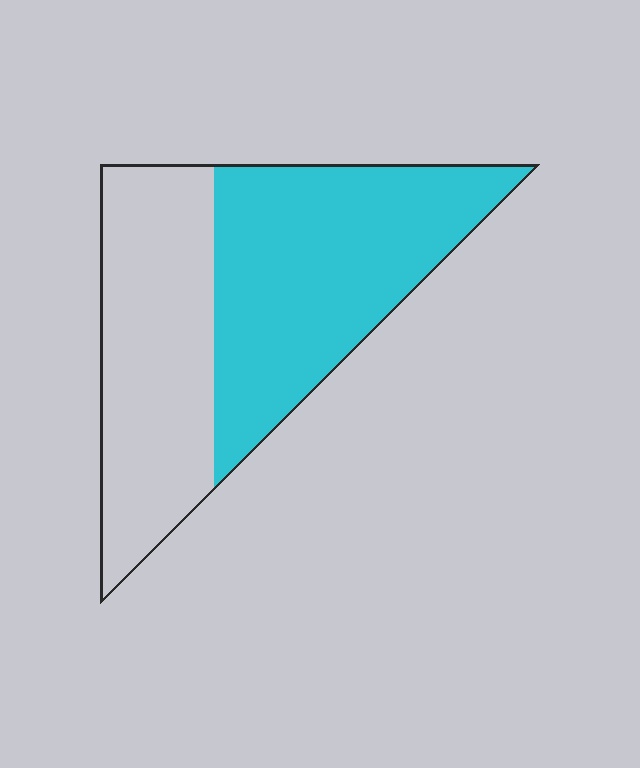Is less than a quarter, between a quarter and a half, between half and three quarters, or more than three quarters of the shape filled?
Between half and three quarters.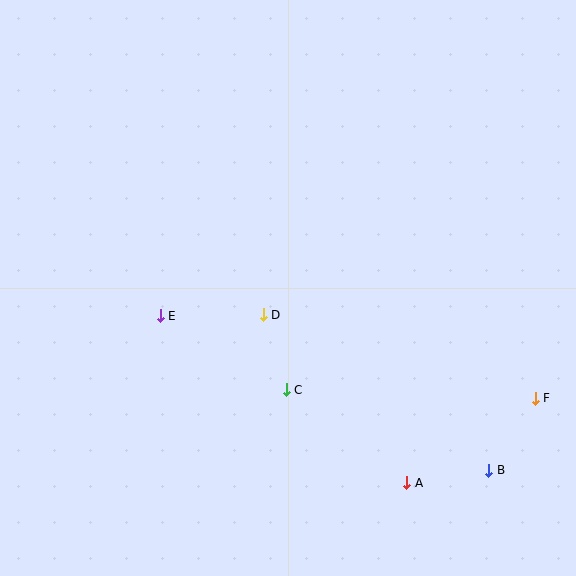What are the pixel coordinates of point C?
Point C is at (286, 390).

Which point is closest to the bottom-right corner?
Point B is closest to the bottom-right corner.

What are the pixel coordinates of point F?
Point F is at (535, 398).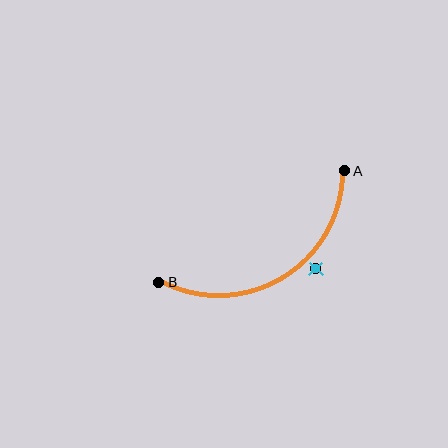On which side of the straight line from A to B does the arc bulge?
The arc bulges below the straight line connecting A and B.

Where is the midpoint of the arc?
The arc midpoint is the point on the curve farthest from the straight line joining A and B. It sits below that line.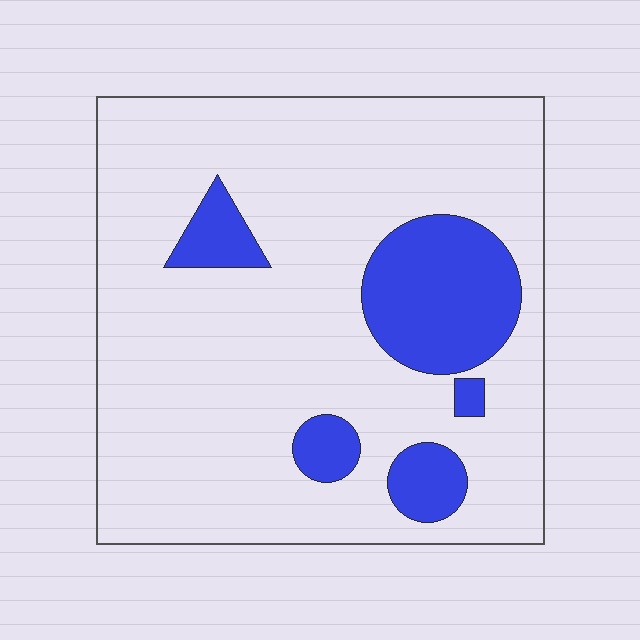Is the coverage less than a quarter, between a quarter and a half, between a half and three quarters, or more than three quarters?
Less than a quarter.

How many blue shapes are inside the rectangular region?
5.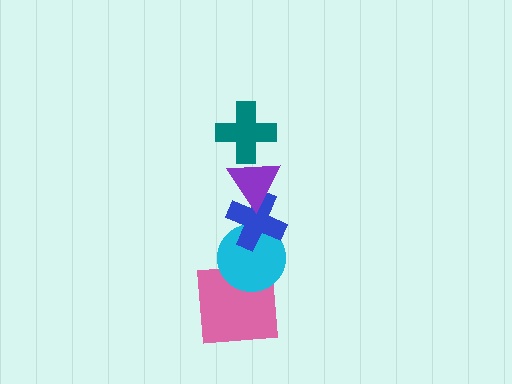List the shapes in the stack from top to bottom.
From top to bottom: the teal cross, the purple triangle, the blue cross, the cyan circle, the pink square.